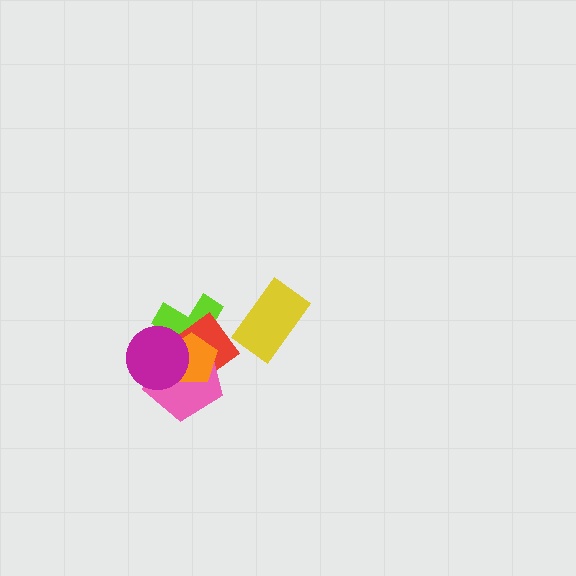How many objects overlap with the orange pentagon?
4 objects overlap with the orange pentagon.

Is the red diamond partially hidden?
Yes, it is partially covered by another shape.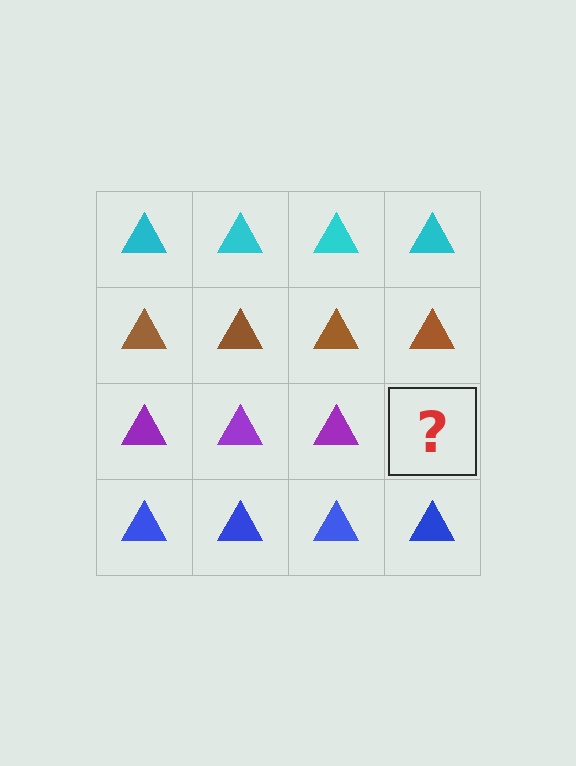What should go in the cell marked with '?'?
The missing cell should contain a purple triangle.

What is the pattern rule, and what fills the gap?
The rule is that each row has a consistent color. The gap should be filled with a purple triangle.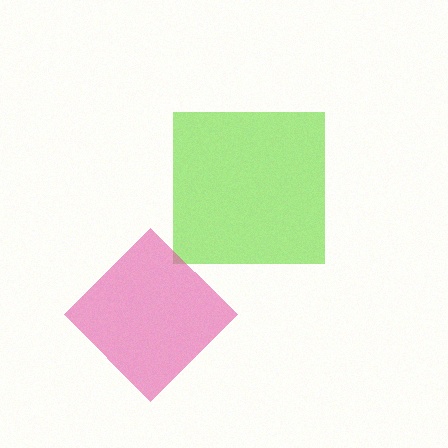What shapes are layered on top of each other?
The layered shapes are: a lime square, a pink diamond.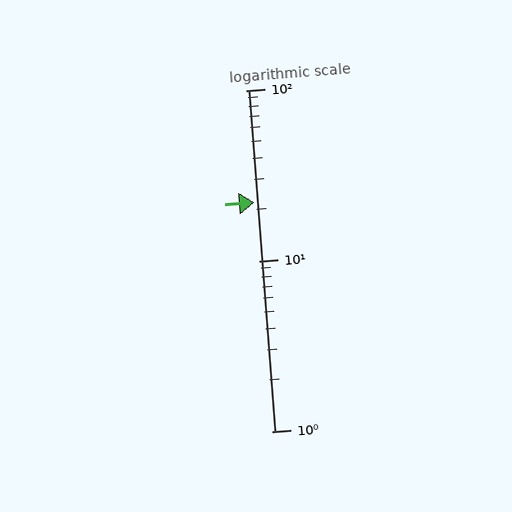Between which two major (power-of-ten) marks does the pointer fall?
The pointer is between 10 and 100.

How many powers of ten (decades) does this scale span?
The scale spans 2 decades, from 1 to 100.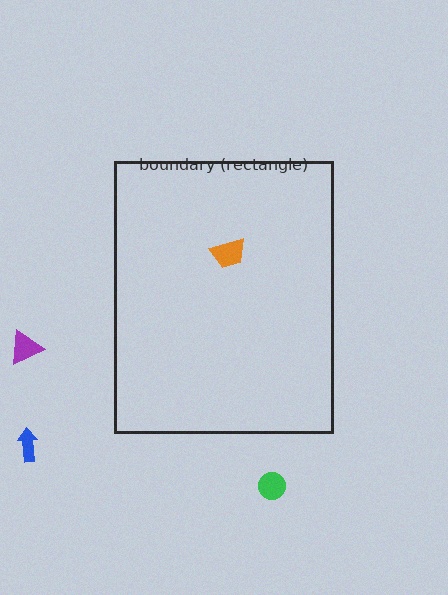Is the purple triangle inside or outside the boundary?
Outside.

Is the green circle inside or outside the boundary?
Outside.